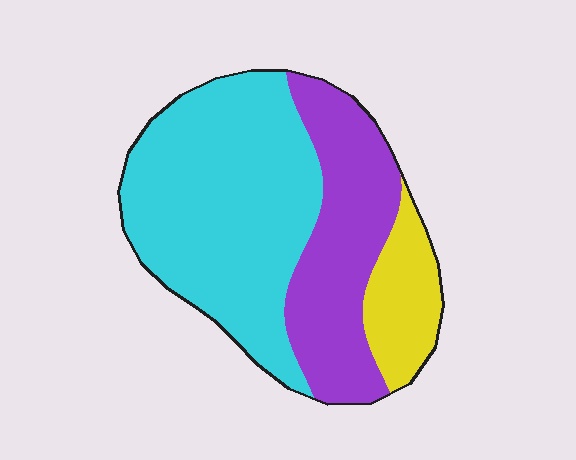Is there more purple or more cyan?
Cyan.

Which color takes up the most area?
Cyan, at roughly 55%.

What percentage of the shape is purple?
Purple covers 32% of the shape.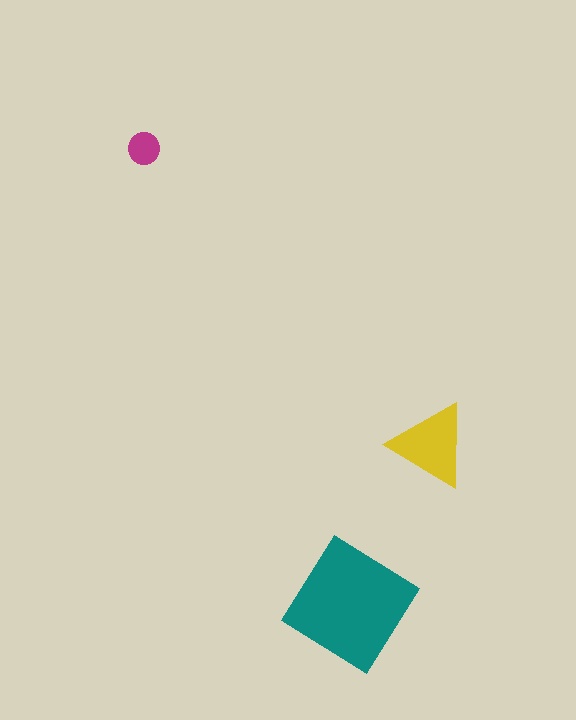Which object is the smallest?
The magenta circle.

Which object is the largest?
The teal diamond.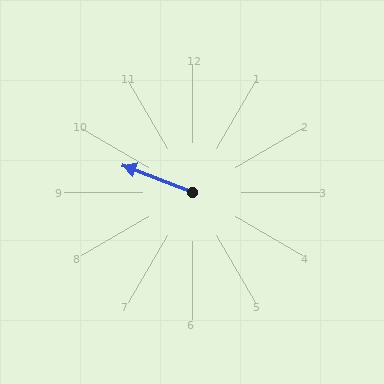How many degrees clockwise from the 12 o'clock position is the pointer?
Approximately 291 degrees.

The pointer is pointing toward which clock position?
Roughly 10 o'clock.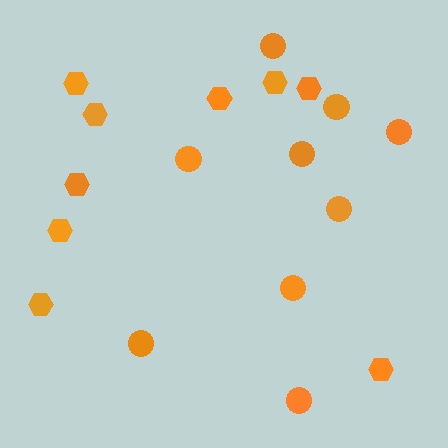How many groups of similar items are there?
There are 2 groups: one group of hexagons (9) and one group of circles (9).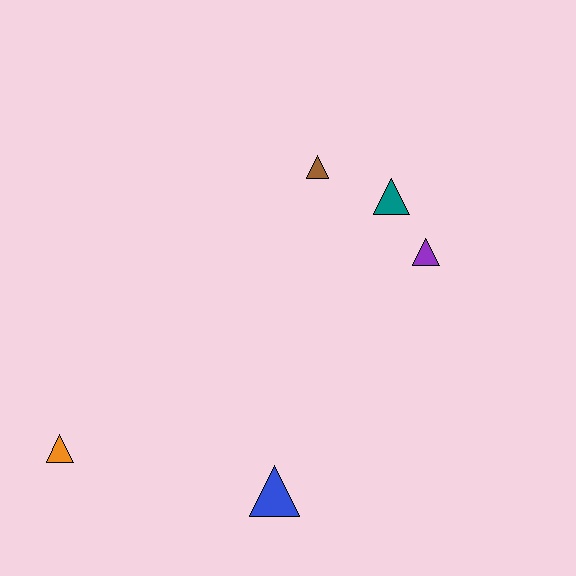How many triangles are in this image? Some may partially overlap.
There are 5 triangles.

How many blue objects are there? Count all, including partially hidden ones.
There is 1 blue object.